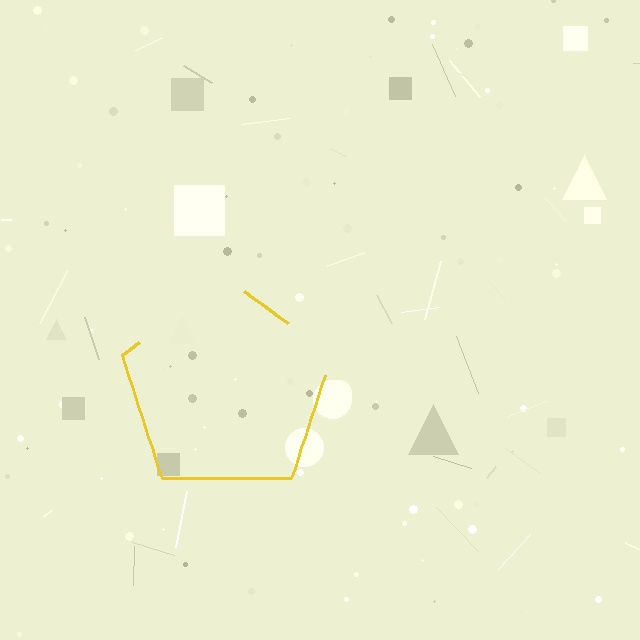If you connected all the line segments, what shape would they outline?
They would outline a pentagon.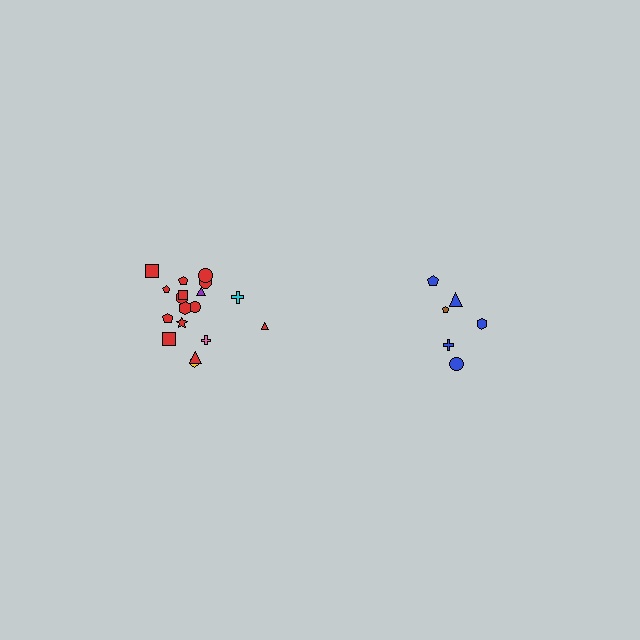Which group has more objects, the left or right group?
The left group.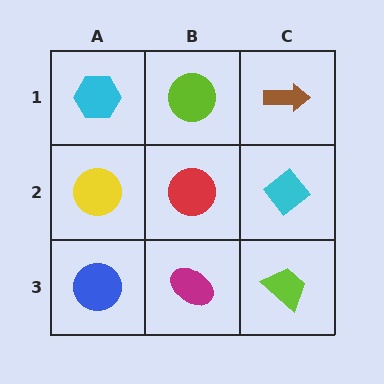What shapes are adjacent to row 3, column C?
A cyan diamond (row 2, column C), a magenta ellipse (row 3, column B).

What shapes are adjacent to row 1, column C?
A cyan diamond (row 2, column C), a lime circle (row 1, column B).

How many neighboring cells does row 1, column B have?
3.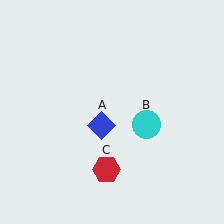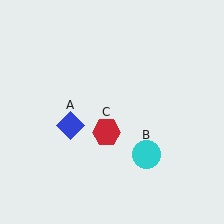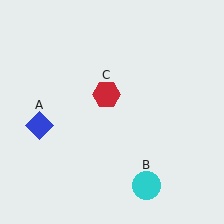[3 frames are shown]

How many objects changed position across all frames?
3 objects changed position: blue diamond (object A), cyan circle (object B), red hexagon (object C).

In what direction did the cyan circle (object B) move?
The cyan circle (object B) moved down.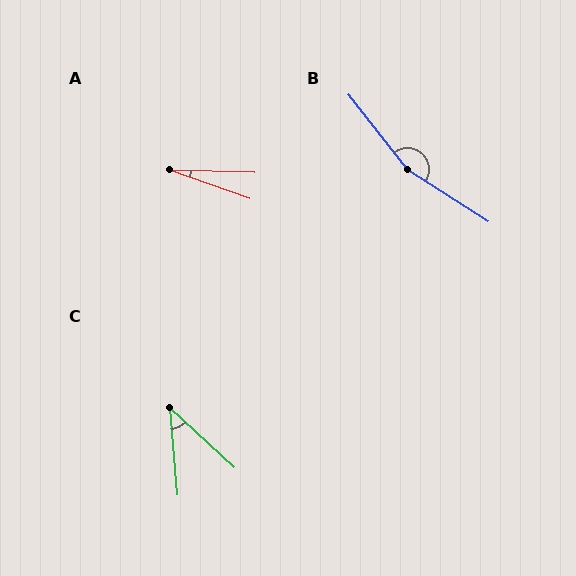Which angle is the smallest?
A, at approximately 18 degrees.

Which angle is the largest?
B, at approximately 161 degrees.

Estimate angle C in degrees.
Approximately 43 degrees.